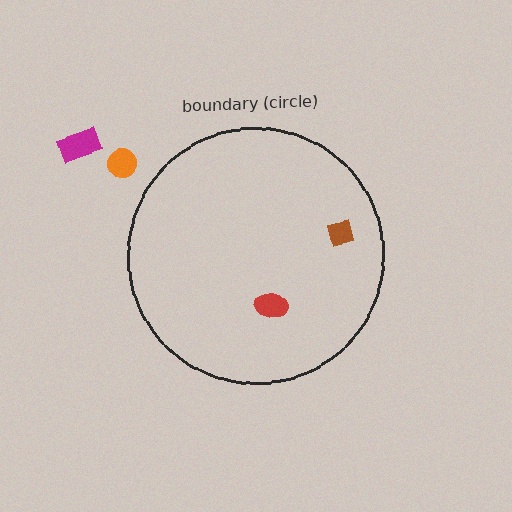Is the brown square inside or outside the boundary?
Inside.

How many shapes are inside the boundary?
2 inside, 2 outside.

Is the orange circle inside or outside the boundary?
Outside.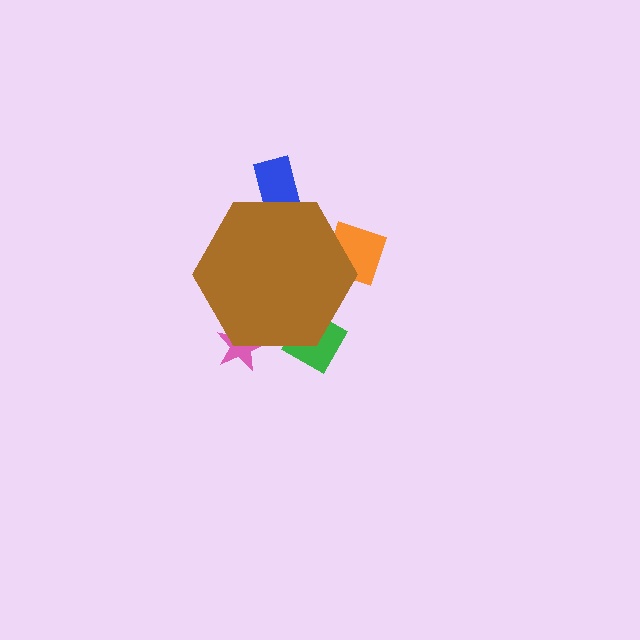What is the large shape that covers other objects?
A brown hexagon.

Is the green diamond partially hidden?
Yes, the green diamond is partially hidden behind the brown hexagon.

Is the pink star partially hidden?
Yes, the pink star is partially hidden behind the brown hexagon.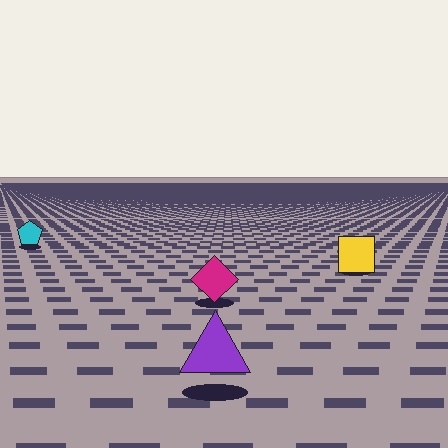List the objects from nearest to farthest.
From nearest to farthest: the purple triangle, the magenta diamond, the yellow square, the cyan pentagon.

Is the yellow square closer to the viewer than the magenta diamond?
No. The magenta diamond is closer — you can tell from the texture gradient: the ground texture is coarser near it.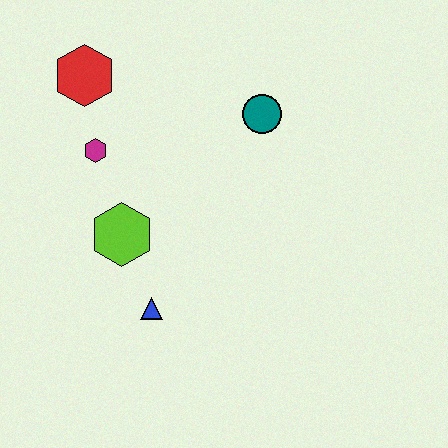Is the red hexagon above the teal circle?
Yes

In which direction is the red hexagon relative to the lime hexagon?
The red hexagon is above the lime hexagon.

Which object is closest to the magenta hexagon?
The red hexagon is closest to the magenta hexagon.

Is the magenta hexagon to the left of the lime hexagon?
Yes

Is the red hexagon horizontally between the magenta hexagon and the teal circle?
No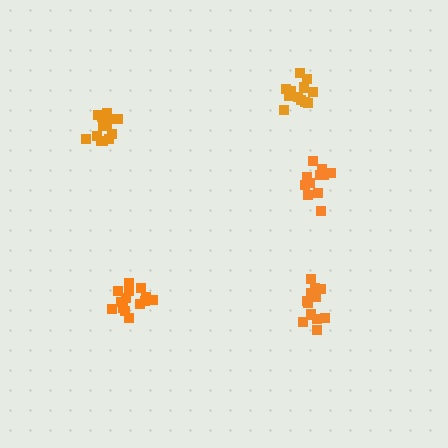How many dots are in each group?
Group 1: 11 dots, Group 2: 13 dots, Group 3: 14 dots, Group 4: 12 dots, Group 5: 12 dots (62 total).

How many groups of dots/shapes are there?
There are 5 groups.